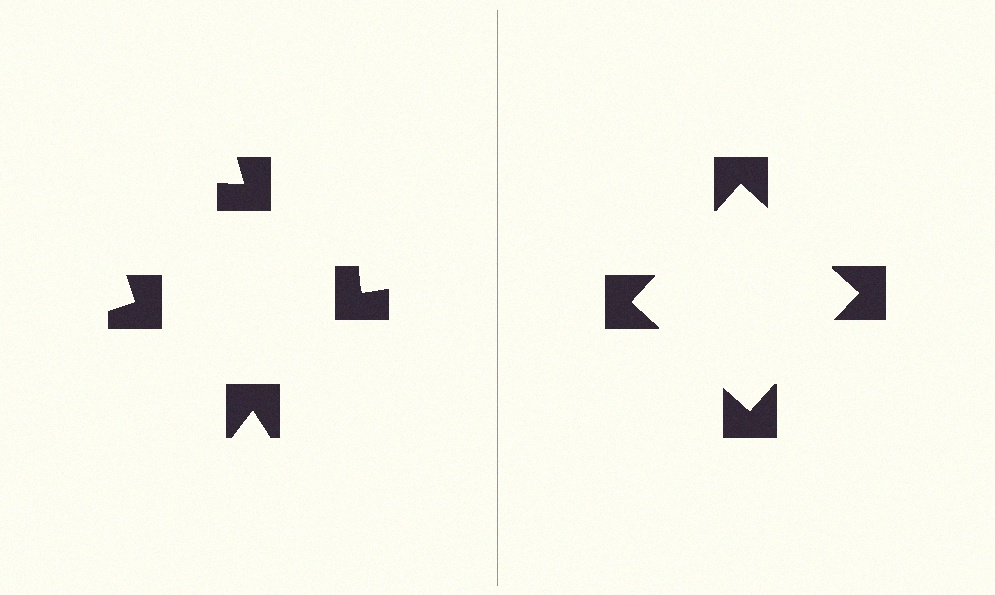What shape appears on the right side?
An illusory square.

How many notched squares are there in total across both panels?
8 — 4 on each side.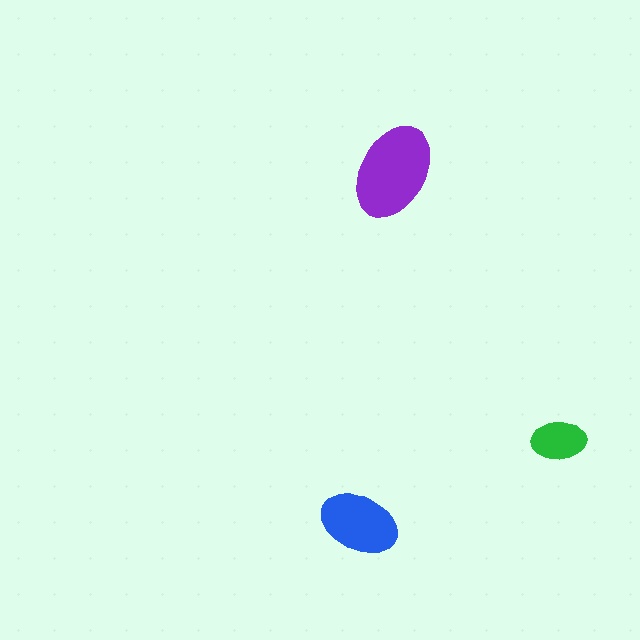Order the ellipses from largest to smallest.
the purple one, the blue one, the green one.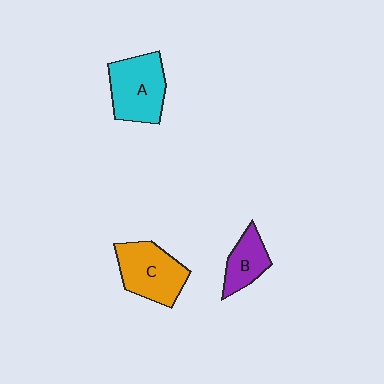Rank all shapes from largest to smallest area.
From largest to smallest: A (cyan), C (orange), B (purple).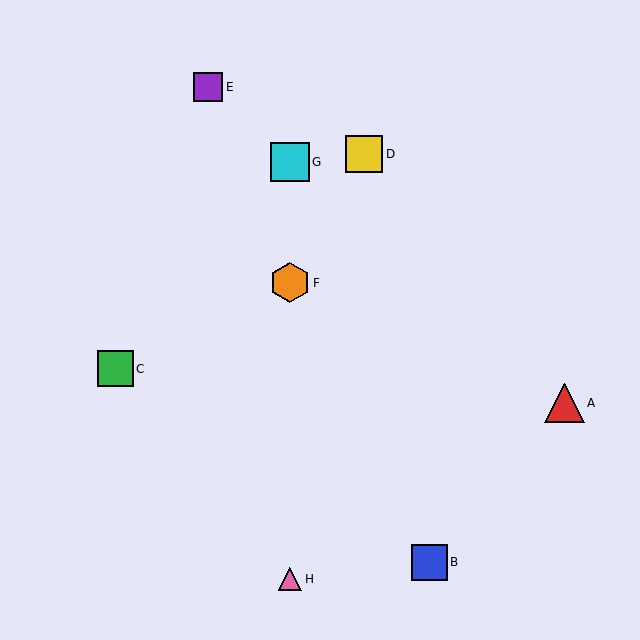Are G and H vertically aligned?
Yes, both are at x≈290.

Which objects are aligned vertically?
Objects F, G, H are aligned vertically.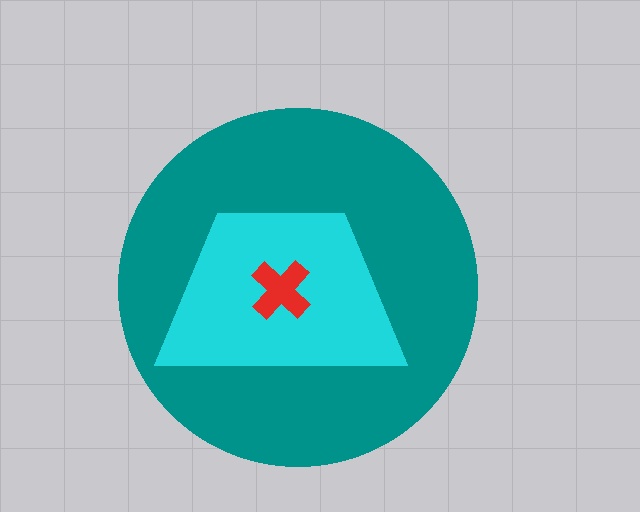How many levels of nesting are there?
3.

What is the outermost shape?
The teal circle.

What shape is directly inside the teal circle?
The cyan trapezoid.